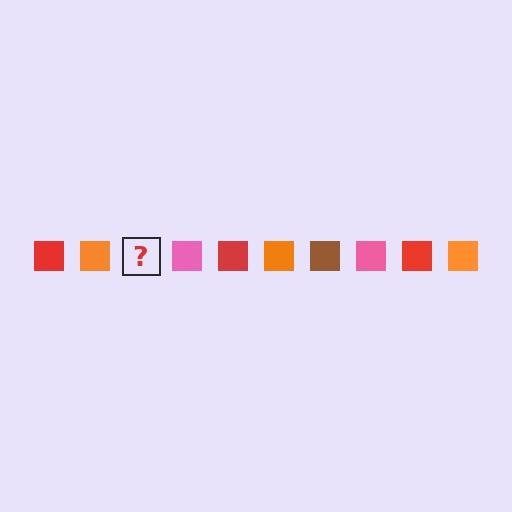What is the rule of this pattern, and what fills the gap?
The rule is that the pattern cycles through red, orange, brown, pink squares. The gap should be filled with a brown square.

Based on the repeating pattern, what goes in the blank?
The blank should be a brown square.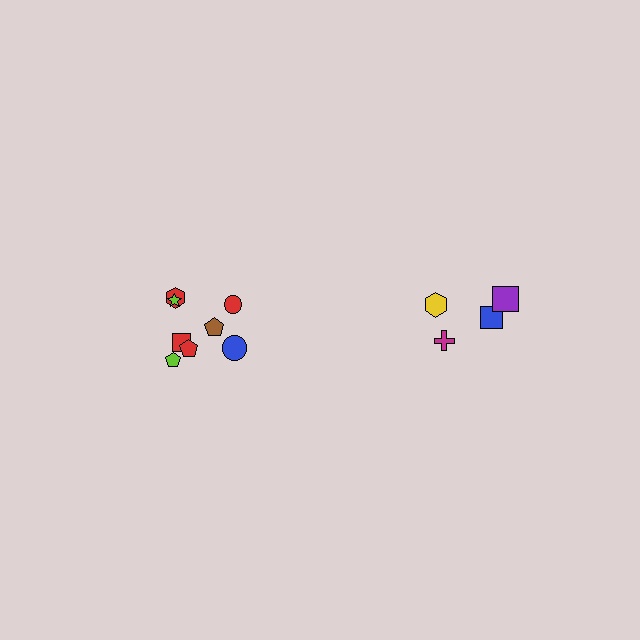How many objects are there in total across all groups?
There are 12 objects.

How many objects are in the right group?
There are 4 objects.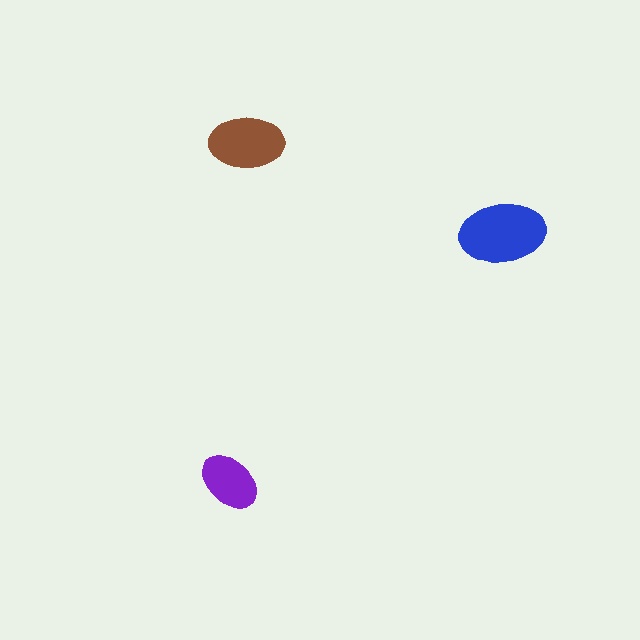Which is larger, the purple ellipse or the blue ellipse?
The blue one.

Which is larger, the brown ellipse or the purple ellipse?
The brown one.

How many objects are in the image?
There are 3 objects in the image.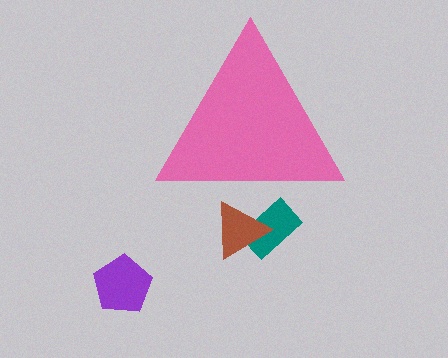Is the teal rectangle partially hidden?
Yes, the teal rectangle is partially hidden behind the pink triangle.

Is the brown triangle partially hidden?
Yes, the brown triangle is partially hidden behind the pink triangle.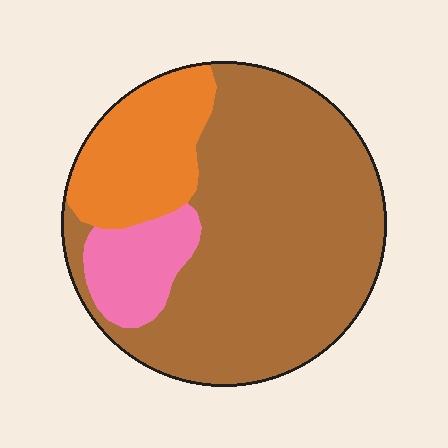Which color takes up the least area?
Pink, at roughly 10%.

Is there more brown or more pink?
Brown.